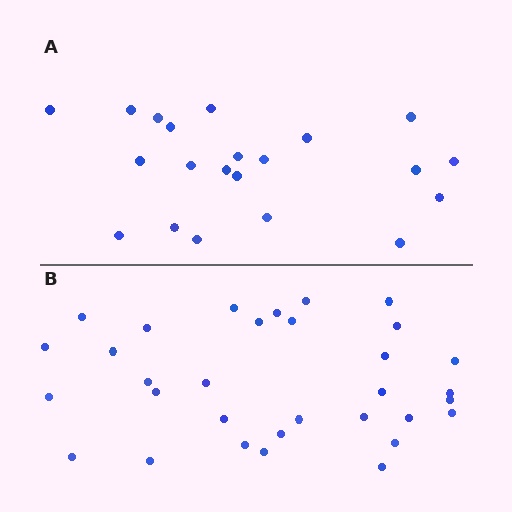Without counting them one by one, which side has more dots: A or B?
Region B (the bottom region) has more dots.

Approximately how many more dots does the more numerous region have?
Region B has roughly 12 or so more dots than region A.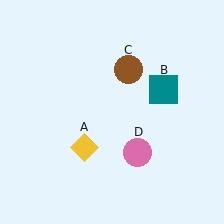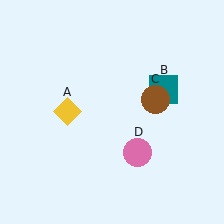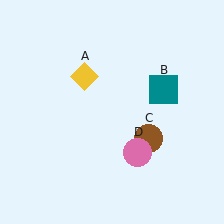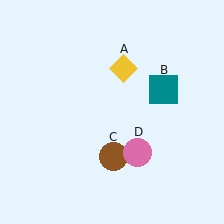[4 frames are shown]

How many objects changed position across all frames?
2 objects changed position: yellow diamond (object A), brown circle (object C).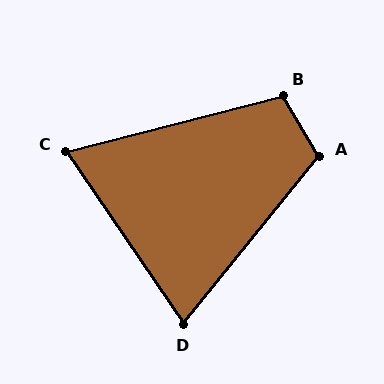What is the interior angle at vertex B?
Approximately 107 degrees (obtuse).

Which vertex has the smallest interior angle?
C, at approximately 70 degrees.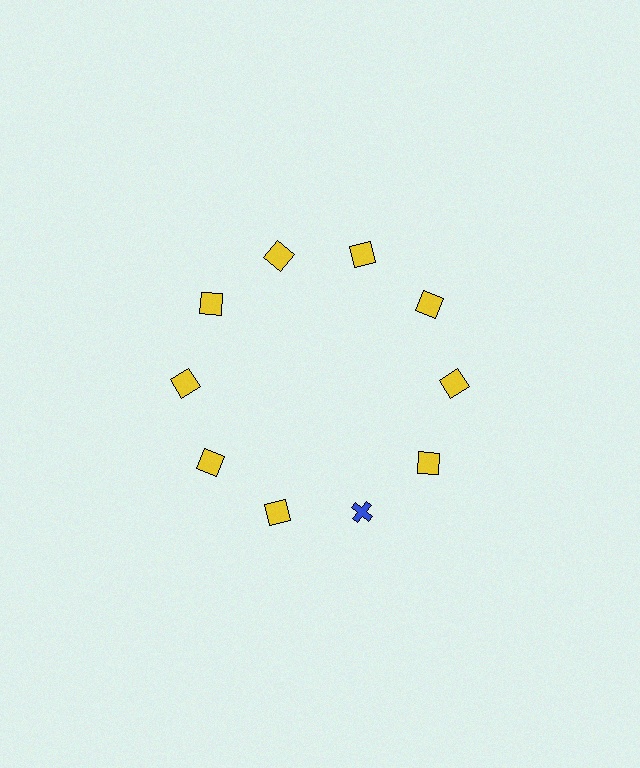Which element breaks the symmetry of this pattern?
The blue cross at roughly the 5 o'clock position breaks the symmetry. All other shapes are yellow squares.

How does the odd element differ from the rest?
It differs in both color (blue instead of yellow) and shape (cross instead of square).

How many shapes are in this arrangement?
There are 10 shapes arranged in a ring pattern.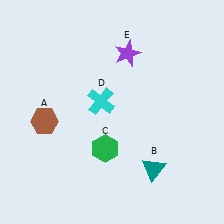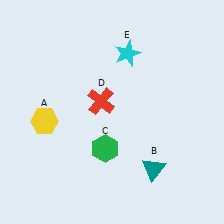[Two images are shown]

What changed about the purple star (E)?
In Image 1, E is purple. In Image 2, it changed to cyan.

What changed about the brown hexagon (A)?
In Image 1, A is brown. In Image 2, it changed to yellow.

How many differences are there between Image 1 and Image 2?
There are 3 differences between the two images.